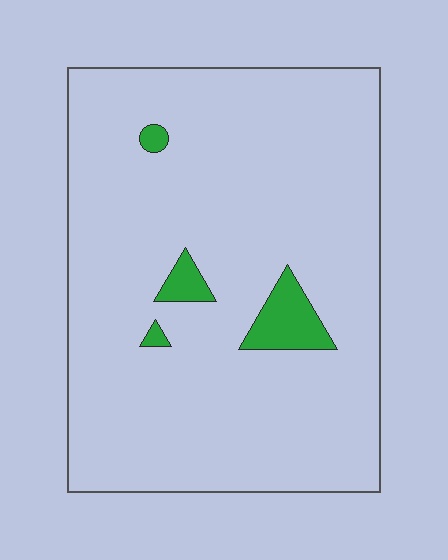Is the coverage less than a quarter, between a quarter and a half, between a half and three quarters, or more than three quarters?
Less than a quarter.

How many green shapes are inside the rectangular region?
4.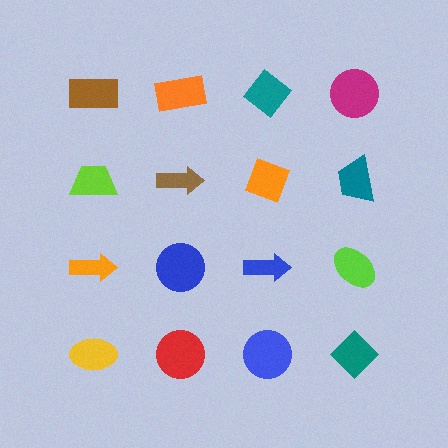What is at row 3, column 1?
An orange arrow.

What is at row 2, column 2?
A brown arrow.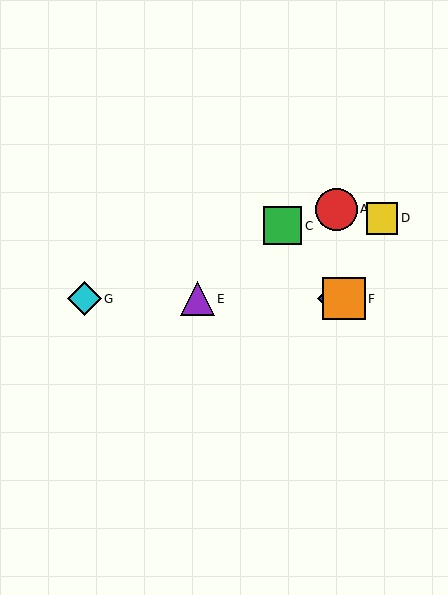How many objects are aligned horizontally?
4 objects (B, E, F, G) are aligned horizontally.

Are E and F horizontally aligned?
Yes, both are at y≈299.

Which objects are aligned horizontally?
Objects B, E, F, G are aligned horizontally.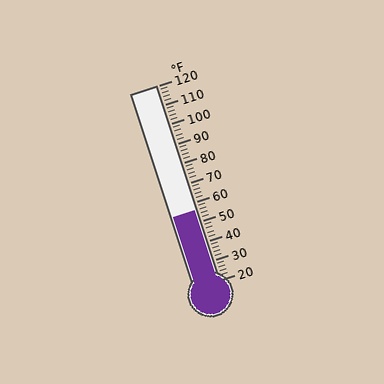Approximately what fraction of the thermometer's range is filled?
The thermometer is filled to approximately 35% of its range.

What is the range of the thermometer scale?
The thermometer scale ranges from 20°F to 120°F.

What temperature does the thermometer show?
The thermometer shows approximately 56°F.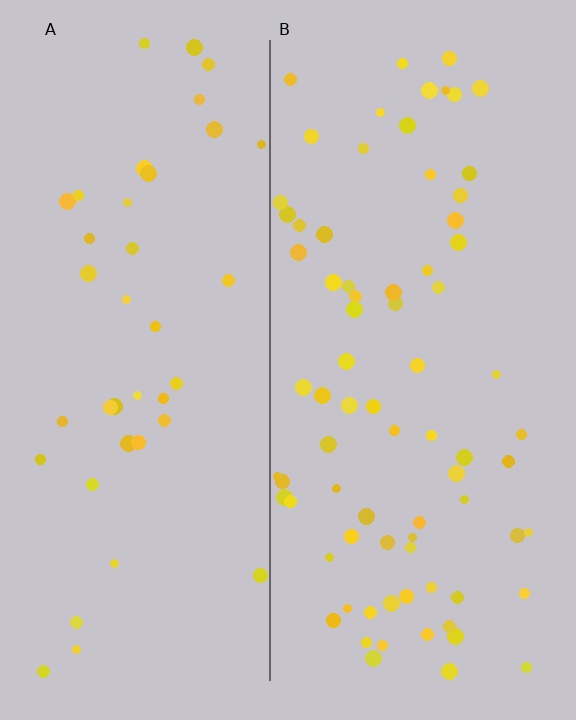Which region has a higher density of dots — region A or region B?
B (the right).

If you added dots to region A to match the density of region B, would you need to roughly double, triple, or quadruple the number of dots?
Approximately double.